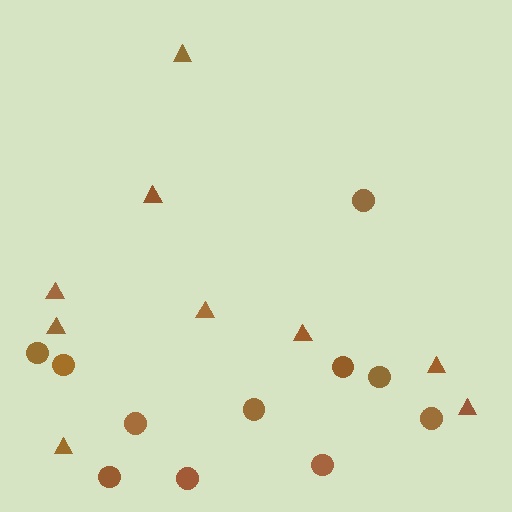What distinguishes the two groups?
There are 2 groups: one group of triangles (9) and one group of circles (11).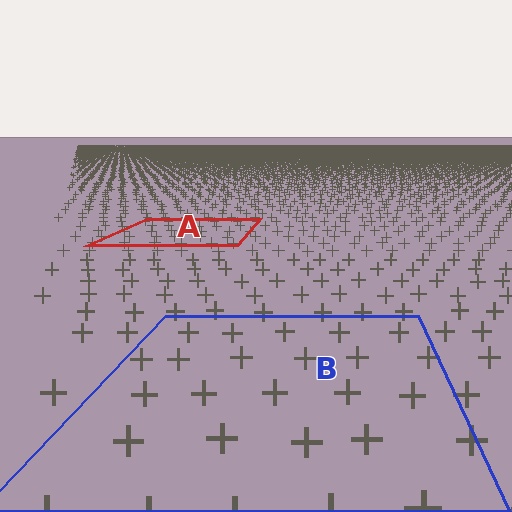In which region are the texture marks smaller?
The texture marks are smaller in region A, because it is farther away.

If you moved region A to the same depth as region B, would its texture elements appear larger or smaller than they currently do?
They would appear larger. At a closer depth, the same texture elements are projected at a bigger on-screen size.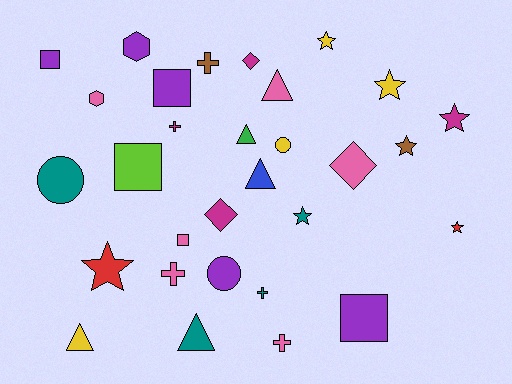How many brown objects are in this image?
There are 2 brown objects.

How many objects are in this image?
There are 30 objects.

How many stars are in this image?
There are 7 stars.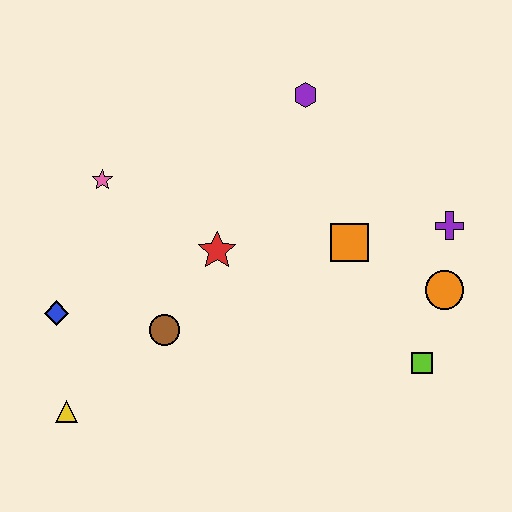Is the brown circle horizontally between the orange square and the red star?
No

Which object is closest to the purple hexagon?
The orange square is closest to the purple hexagon.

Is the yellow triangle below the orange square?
Yes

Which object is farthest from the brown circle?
The purple cross is farthest from the brown circle.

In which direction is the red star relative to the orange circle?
The red star is to the left of the orange circle.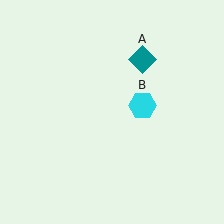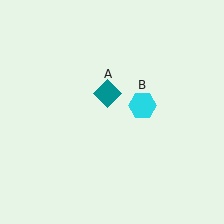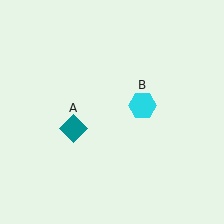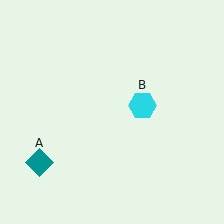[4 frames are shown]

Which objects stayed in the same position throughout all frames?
Cyan hexagon (object B) remained stationary.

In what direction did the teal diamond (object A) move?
The teal diamond (object A) moved down and to the left.